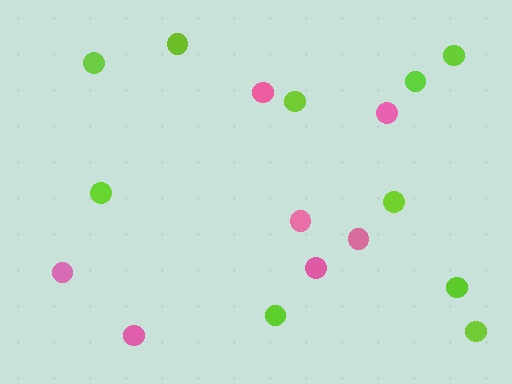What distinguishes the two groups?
There are 2 groups: one group of lime circles (10) and one group of pink circles (7).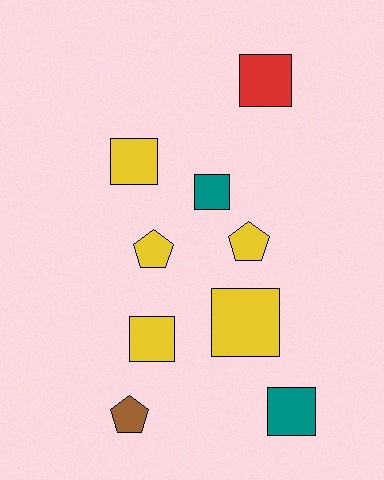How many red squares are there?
There is 1 red square.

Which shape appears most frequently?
Square, with 6 objects.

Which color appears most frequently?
Yellow, with 5 objects.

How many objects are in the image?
There are 9 objects.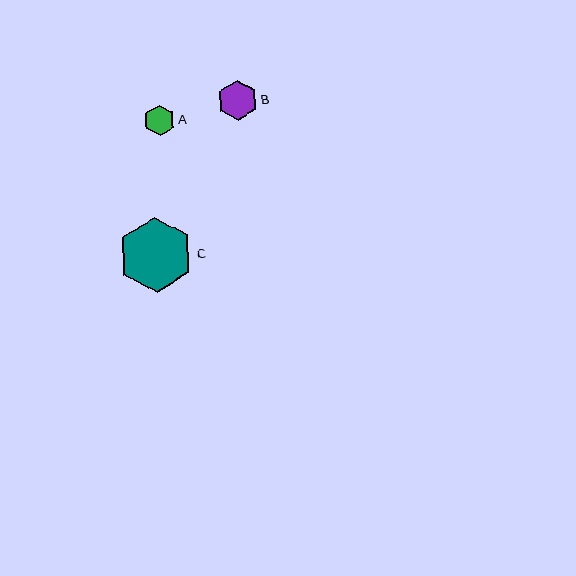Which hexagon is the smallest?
Hexagon A is the smallest with a size of approximately 31 pixels.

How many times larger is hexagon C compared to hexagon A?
Hexagon C is approximately 2.4 times the size of hexagon A.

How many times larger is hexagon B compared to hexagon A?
Hexagon B is approximately 1.3 times the size of hexagon A.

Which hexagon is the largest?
Hexagon C is the largest with a size of approximately 75 pixels.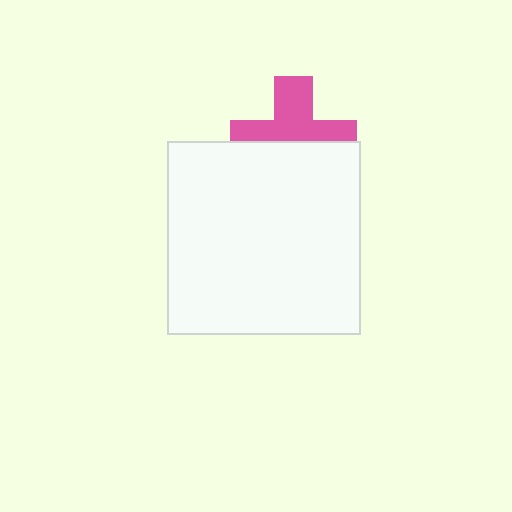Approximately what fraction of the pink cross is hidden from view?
Roughly 45% of the pink cross is hidden behind the white square.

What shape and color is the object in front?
The object in front is a white square.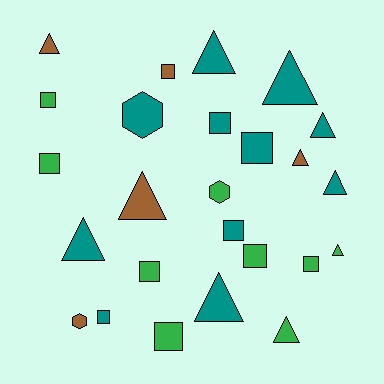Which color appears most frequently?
Teal, with 11 objects.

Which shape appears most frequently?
Triangle, with 11 objects.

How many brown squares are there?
There is 1 brown square.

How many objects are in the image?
There are 25 objects.